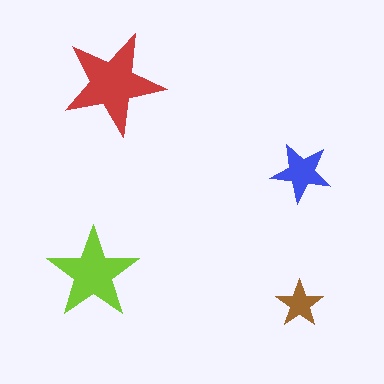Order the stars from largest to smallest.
the red one, the lime one, the blue one, the brown one.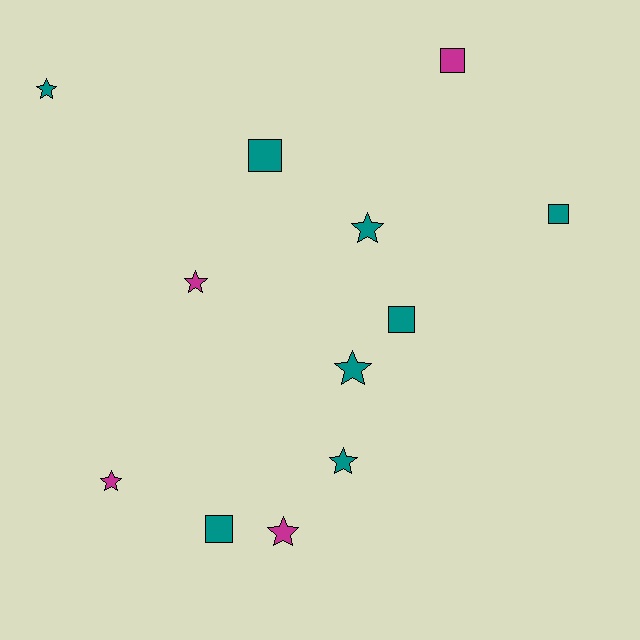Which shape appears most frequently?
Star, with 7 objects.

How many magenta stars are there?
There are 3 magenta stars.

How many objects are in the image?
There are 12 objects.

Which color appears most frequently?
Teal, with 8 objects.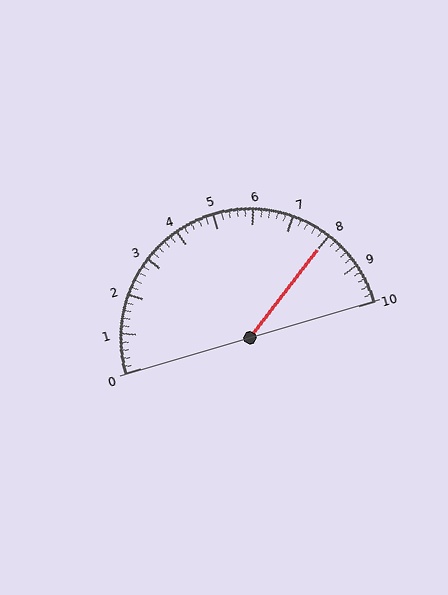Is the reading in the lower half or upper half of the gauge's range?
The reading is in the upper half of the range (0 to 10).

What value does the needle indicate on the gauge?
The needle indicates approximately 8.0.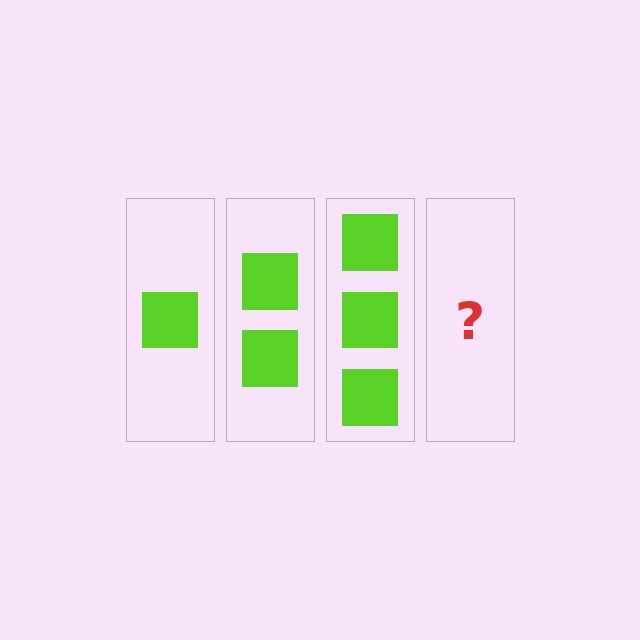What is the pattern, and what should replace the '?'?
The pattern is that each step adds one more square. The '?' should be 4 squares.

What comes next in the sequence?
The next element should be 4 squares.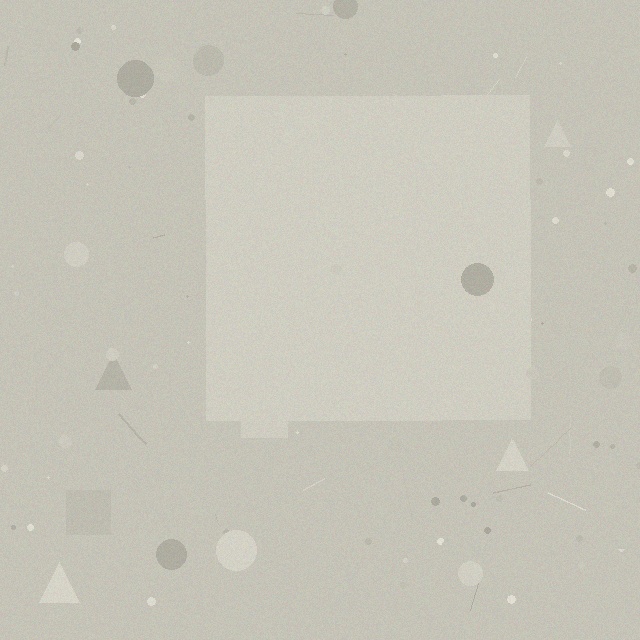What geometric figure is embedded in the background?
A square is embedded in the background.